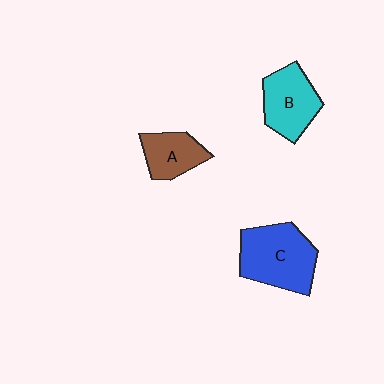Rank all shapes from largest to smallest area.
From largest to smallest: C (blue), B (cyan), A (brown).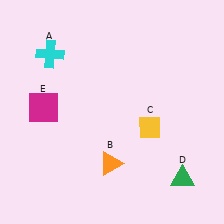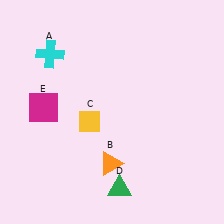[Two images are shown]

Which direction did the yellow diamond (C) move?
The yellow diamond (C) moved left.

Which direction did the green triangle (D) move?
The green triangle (D) moved left.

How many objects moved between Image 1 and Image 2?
2 objects moved between the two images.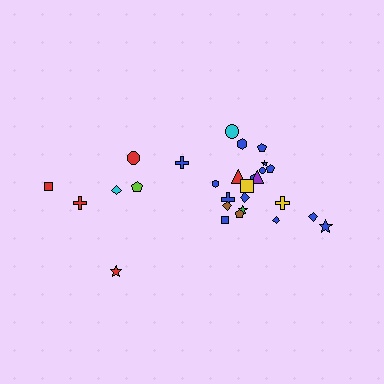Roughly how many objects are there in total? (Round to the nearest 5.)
Roughly 30 objects in total.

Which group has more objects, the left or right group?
The right group.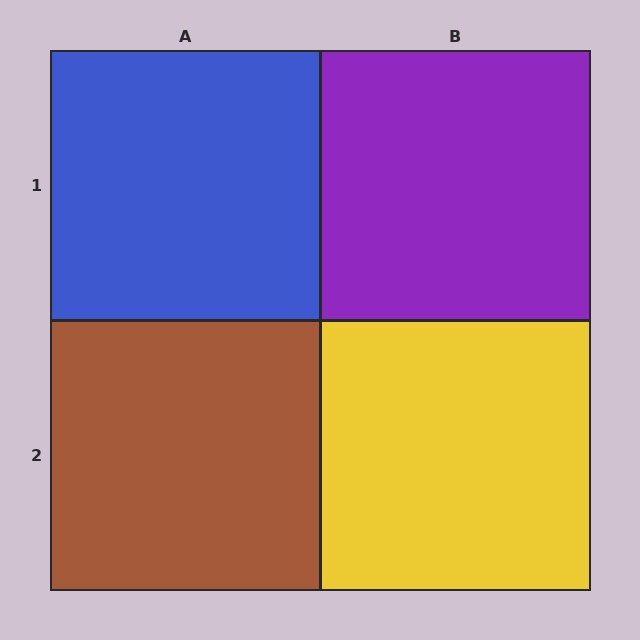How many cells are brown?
1 cell is brown.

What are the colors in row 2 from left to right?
Brown, yellow.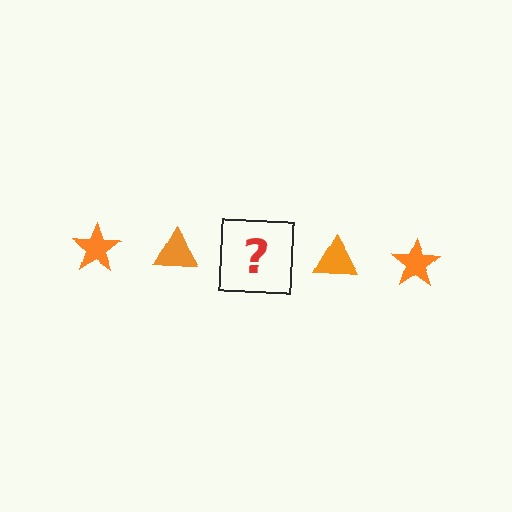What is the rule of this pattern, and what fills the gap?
The rule is that the pattern cycles through star, triangle shapes in orange. The gap should be filled with an orange star.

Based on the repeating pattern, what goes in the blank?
The blank should be an orange star.